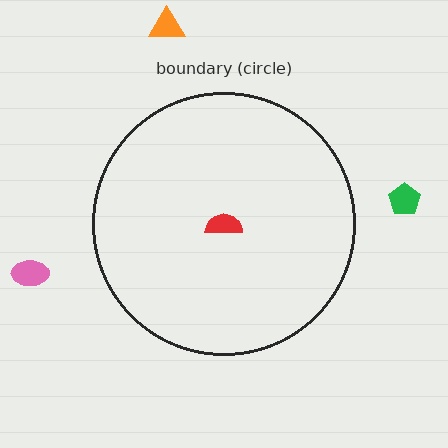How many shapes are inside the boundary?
1 inside, 3 outside.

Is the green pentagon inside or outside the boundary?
Outside.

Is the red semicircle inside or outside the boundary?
Inside.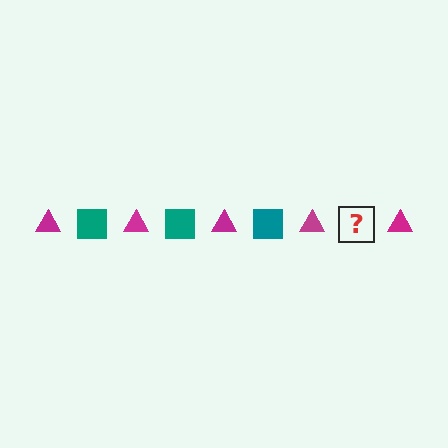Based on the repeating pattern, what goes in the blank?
The blank should be a teal square.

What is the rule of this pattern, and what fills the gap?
The rule is that the pattern alternates between magenta triangle and teal square. The gap should be filled with a teal square.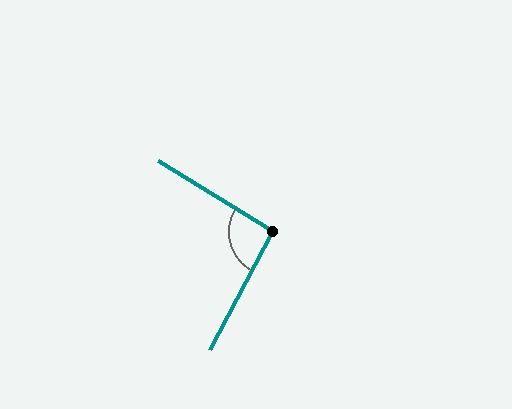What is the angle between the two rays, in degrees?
Approximately 93 degrees.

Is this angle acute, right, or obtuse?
It is approximately a right angle.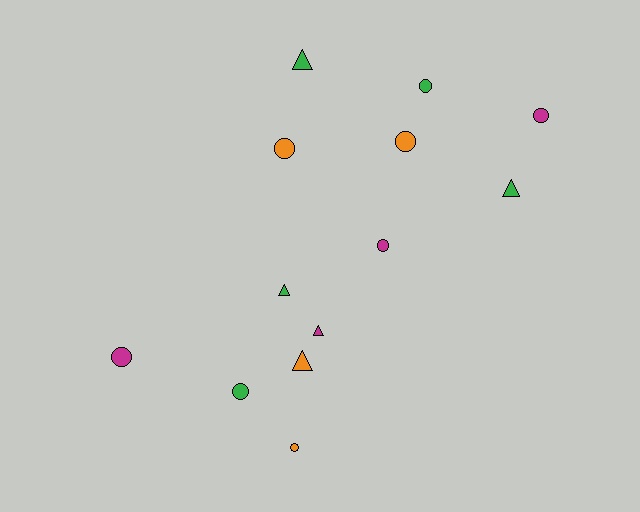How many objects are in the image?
There are 13 objects.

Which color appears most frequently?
Green, with 5 objects.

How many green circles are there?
There are 2 green circles.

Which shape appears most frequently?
Circle, with 8 objects.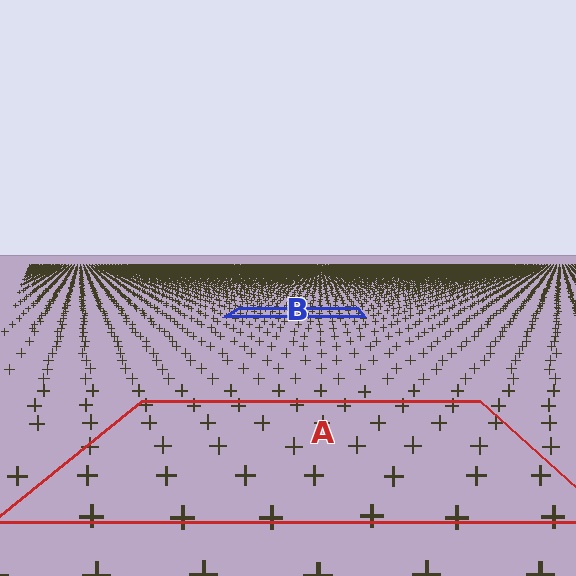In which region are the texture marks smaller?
The texture marks are smaller in region B, because it is farther away.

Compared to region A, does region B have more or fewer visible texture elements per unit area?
Region B has more texture elements per unit area — they are packed more densely because it is farther away.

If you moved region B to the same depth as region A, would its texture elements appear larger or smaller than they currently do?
They would appear larger. At a closer depth, the same texture elements are projected at a bigger on-screen size.